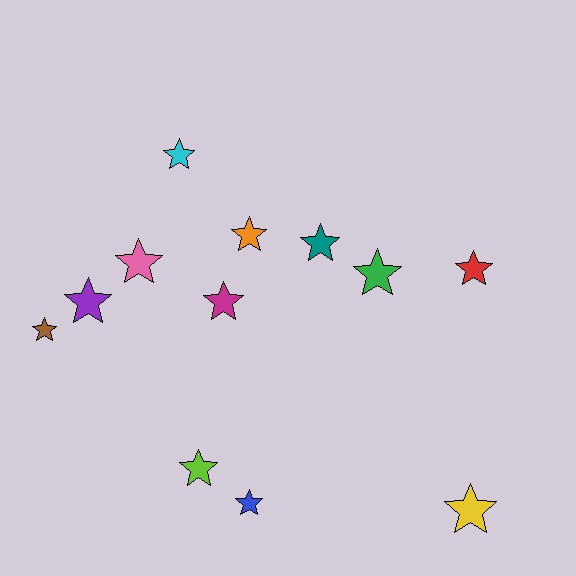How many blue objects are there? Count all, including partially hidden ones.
There is 1 blue object.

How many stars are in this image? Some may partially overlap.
There are 12 stars.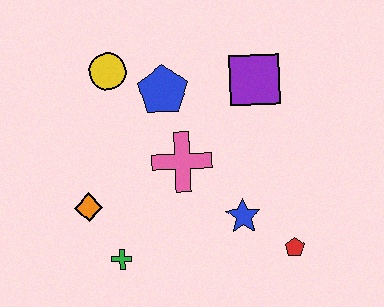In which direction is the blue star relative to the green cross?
The blue star is to the right of the green cross.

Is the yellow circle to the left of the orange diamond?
No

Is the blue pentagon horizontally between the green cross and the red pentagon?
Yes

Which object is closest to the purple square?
The blue pentagon is closest to the purple square.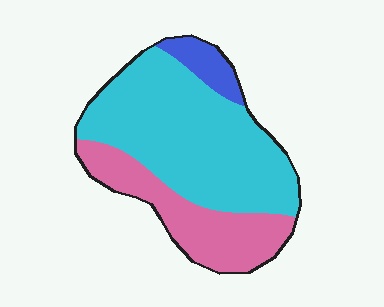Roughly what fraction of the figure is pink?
Pink takes up between a sixth and a third of the figure.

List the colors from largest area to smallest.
From largest to smallest: cyan, pink, blue.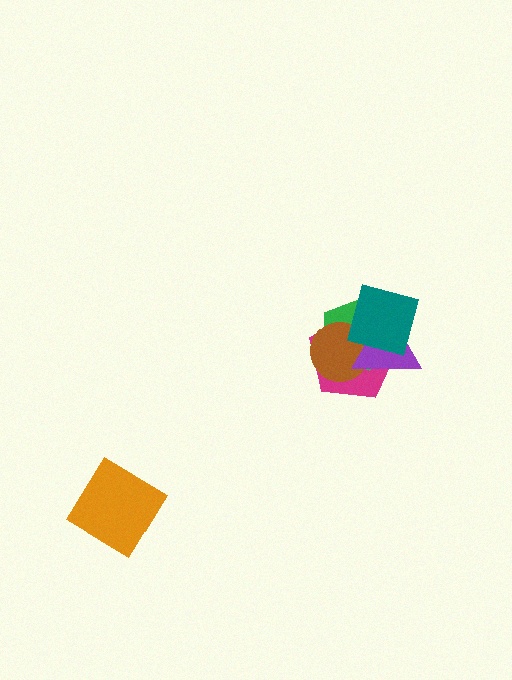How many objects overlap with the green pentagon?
4 objects overlap with the green pentagon.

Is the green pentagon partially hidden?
Yes, it is partially covered by another shape.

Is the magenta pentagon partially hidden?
Yes, it is partially covered by another shape.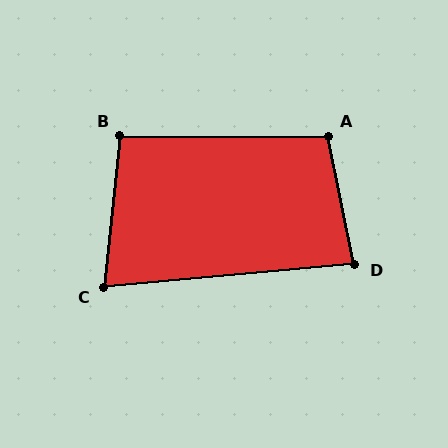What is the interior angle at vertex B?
Approximately 96 degrees (obtuse).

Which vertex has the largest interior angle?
A, at approximately 102 degrees.